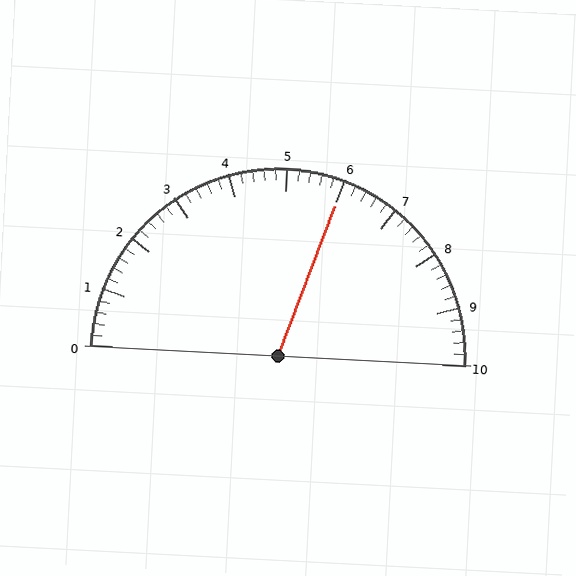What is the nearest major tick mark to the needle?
The nearest major tick mark is 6.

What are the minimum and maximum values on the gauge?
The gauge ranges from 0 to 10.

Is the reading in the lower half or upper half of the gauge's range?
The reading is in the upper half of the range (0 to 10).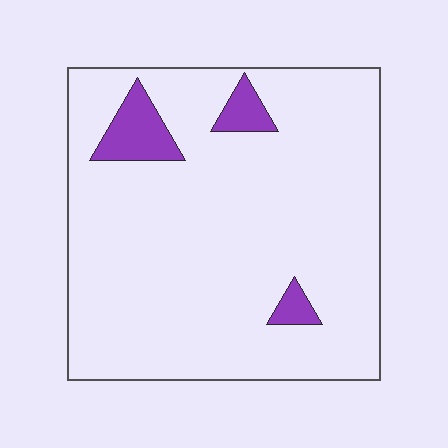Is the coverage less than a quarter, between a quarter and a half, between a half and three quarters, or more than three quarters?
Less than a quarter.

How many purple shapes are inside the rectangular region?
3.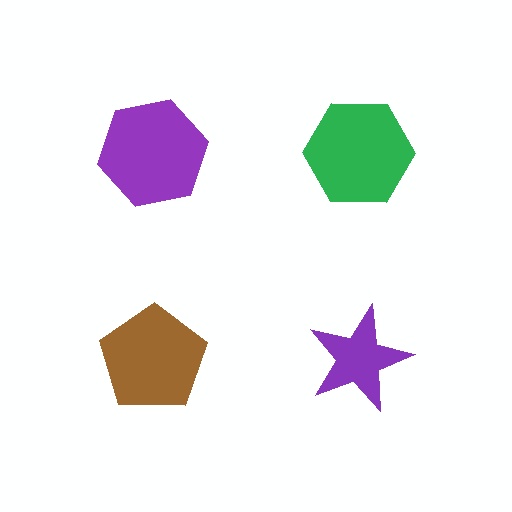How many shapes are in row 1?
2 shapes.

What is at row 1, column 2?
A green hexagon.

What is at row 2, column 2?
A purple star.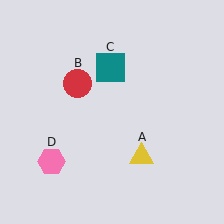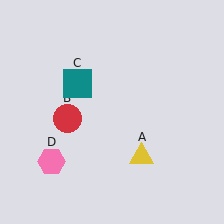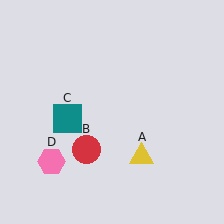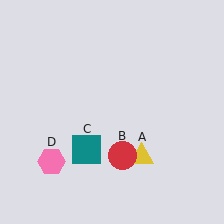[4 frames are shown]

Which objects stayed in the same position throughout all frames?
Yellow triangle (object A) and pink hexagon (object D) remained stationary.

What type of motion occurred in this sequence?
The red circle (object B), teal square (object C) rotated counterclockwise around the center of the scene.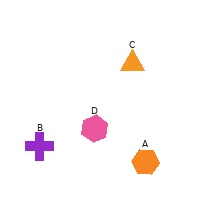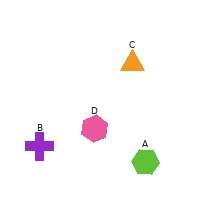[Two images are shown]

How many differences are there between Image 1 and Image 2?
There is 1 difference between the two images.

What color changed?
The hexagon (A) changed from orange in Image 1 to lime in Image 2.